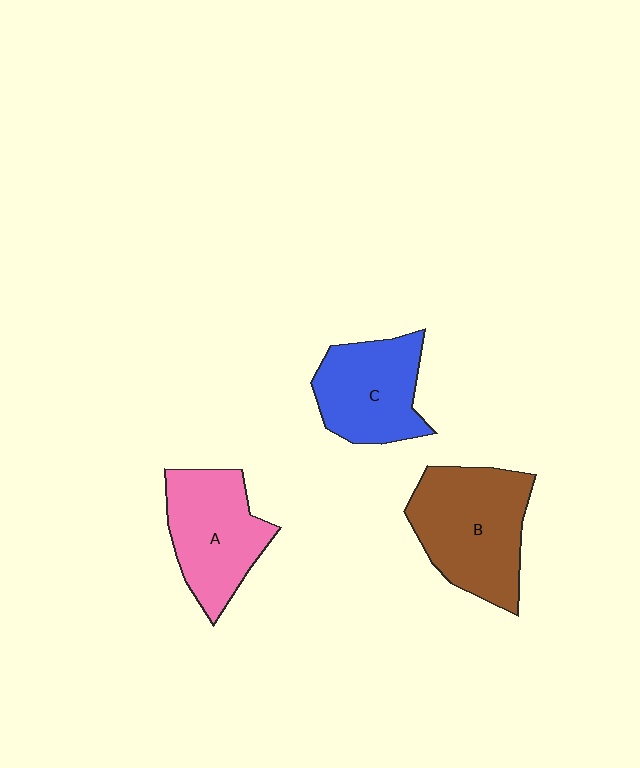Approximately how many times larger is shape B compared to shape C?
Approximately 1.3 times.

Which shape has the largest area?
Shape B (brown).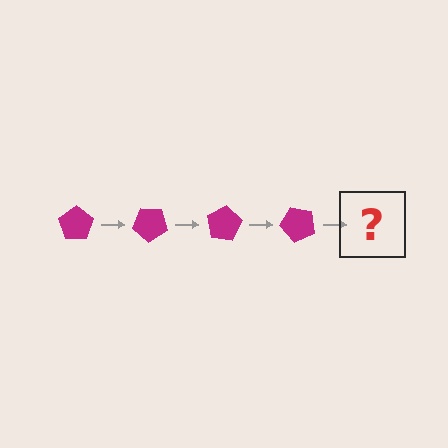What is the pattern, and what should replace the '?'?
The pattern is that the pentagon rotates 40 degrees each step. The '?' should be a magenta pentagon rotated 160 degrees.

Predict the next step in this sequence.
The next step is a magenta pentagon rotated 160 degrees.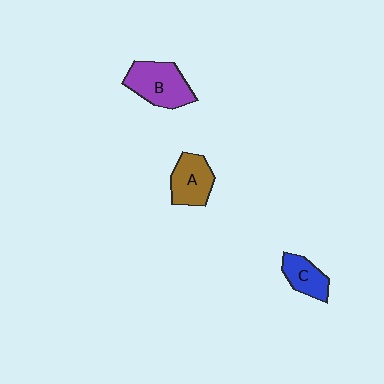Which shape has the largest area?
Shape B (purple).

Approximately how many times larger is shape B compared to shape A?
Approximately 1.3 times.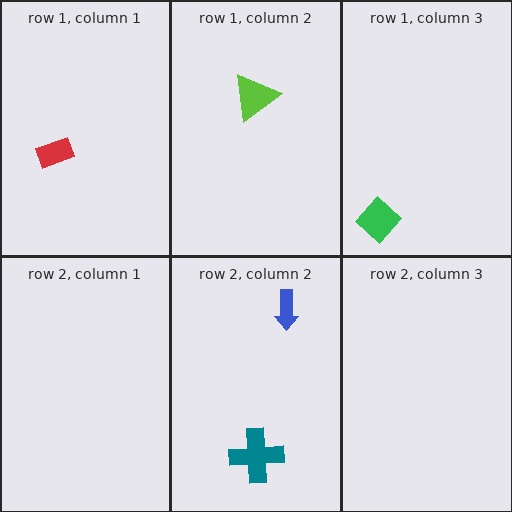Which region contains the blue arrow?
The row 2, column 2 region.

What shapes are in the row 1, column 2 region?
The lime triangle.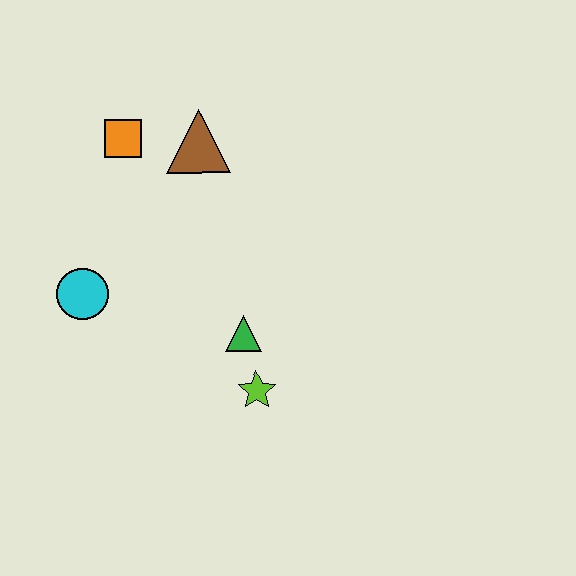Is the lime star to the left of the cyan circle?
No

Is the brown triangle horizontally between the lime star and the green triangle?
No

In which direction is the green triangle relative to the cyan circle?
The green triangle is to the right of the cyan circle.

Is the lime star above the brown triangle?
No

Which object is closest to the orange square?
The brown triangle is closest to the orange square.